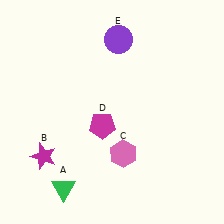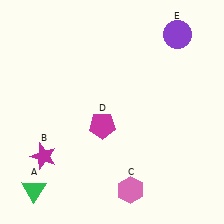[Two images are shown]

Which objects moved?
The objects that moved are: the green triangle (A), the pink hexagon (C), the purple circle (E).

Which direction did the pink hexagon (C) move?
The pink hexagon (C) moved down.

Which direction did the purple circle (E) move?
The purple circle (E) moved right.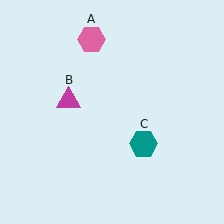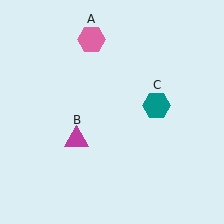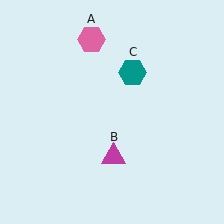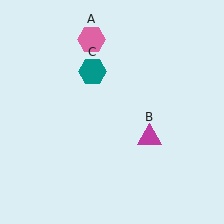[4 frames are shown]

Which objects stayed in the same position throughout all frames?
Pink hexagon (object A) remained stationary.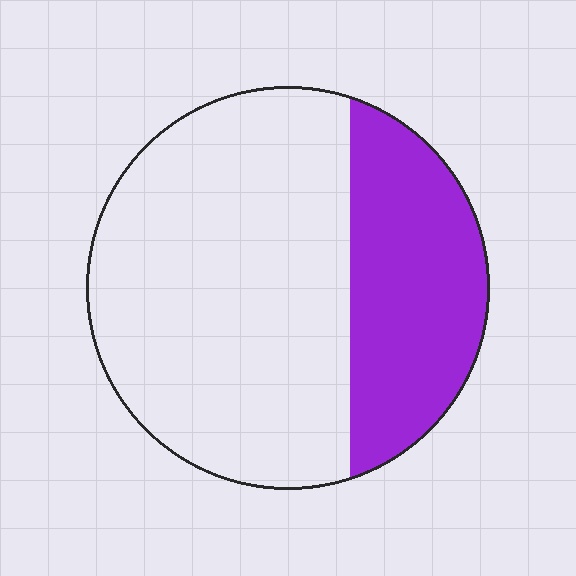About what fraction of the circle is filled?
About one third (1/3).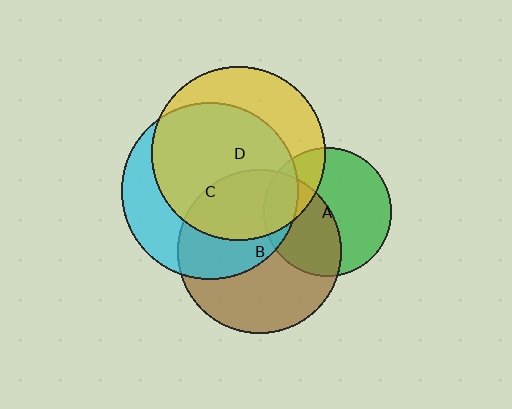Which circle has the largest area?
Circle C (cyan).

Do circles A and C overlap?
Yes.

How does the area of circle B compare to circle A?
Approximately 1.6 times.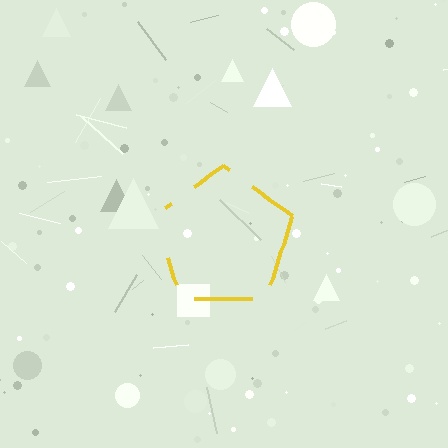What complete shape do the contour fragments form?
The contour fragments form a pentagon.